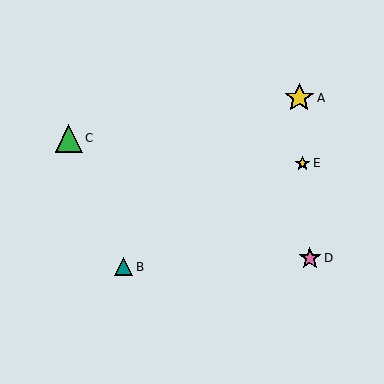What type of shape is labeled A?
Shape A is a yellow star.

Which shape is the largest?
The yellow star (labeled A) is the largest.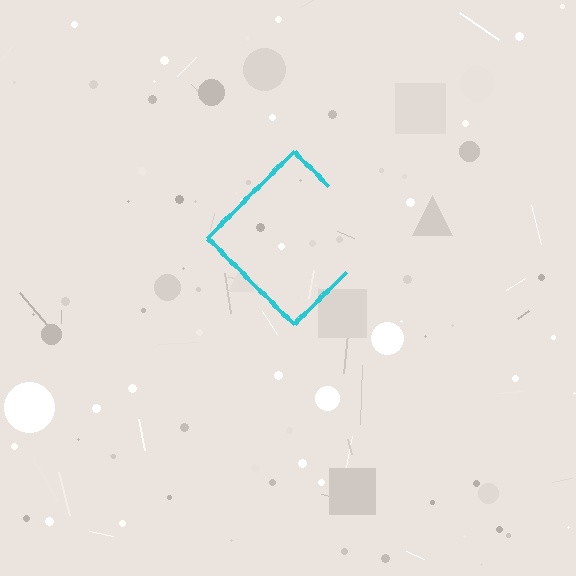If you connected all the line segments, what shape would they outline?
They would outline a diamond.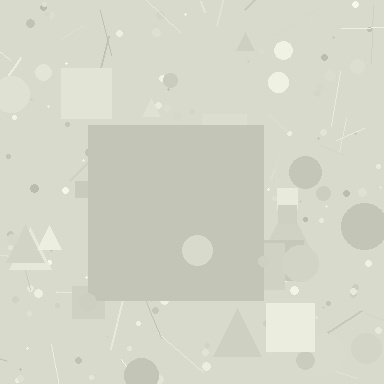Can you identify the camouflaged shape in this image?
The camouflaged shape is a square.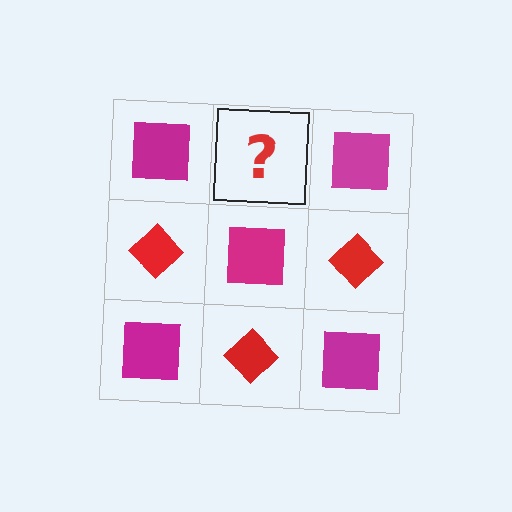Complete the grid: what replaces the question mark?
The question mark should be replaced with a red diamond.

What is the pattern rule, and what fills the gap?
The rule is that it alternates magenta square and red diamond in a checkerboard pattern. The gap should be filled with a red diamond.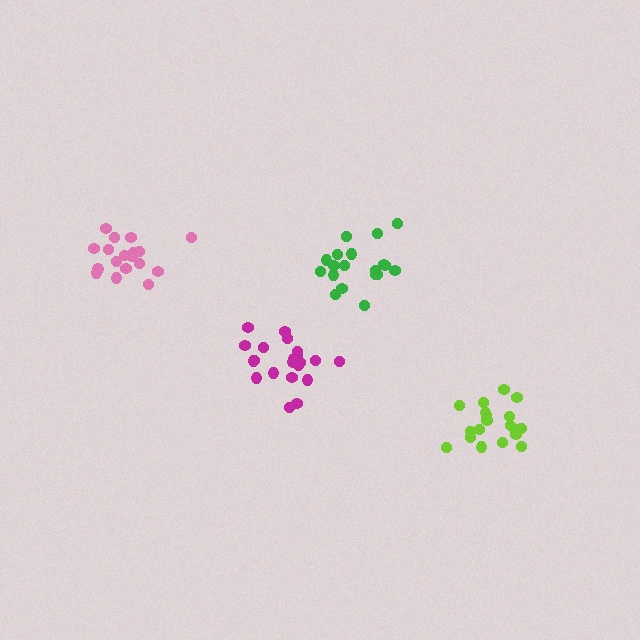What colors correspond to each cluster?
The clusters are colored: lime, pink, green, magenta.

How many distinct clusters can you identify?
There are 4 distinct clusters.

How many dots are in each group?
Group 1: 19 dots, Group 2: 18 dots, Group 3: 19 dots, Group 4: 21 dots (77 total).